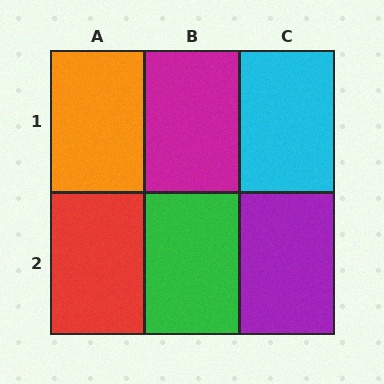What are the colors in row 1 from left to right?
Orange, magenta, cyan.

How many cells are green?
1 cell is green.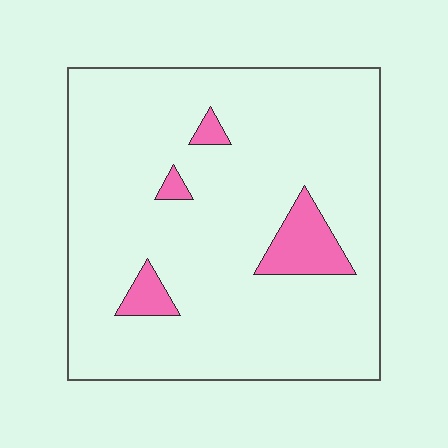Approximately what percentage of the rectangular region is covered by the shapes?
Approximately 10%.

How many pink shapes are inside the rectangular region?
4.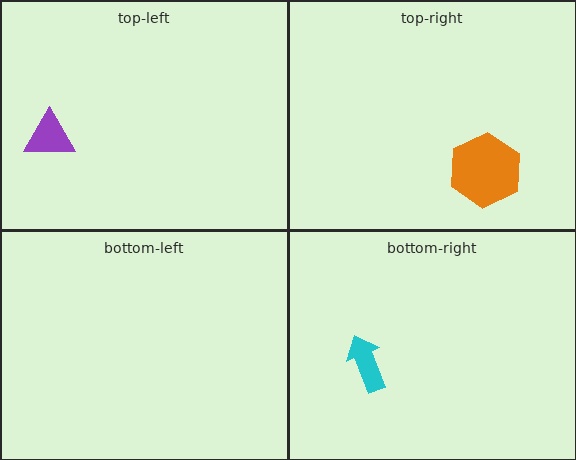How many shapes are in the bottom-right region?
1.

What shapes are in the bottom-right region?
The cyan arrow.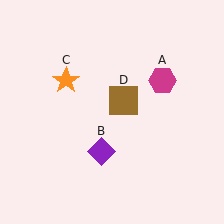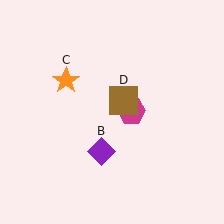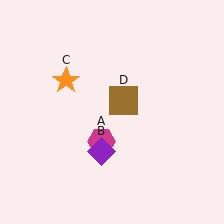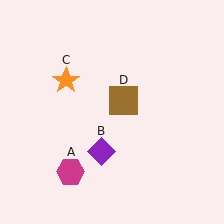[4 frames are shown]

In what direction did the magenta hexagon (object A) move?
The magenta hexagon (object A) moved down and to the left.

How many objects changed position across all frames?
1 object changed position: magenta hexagon (object A).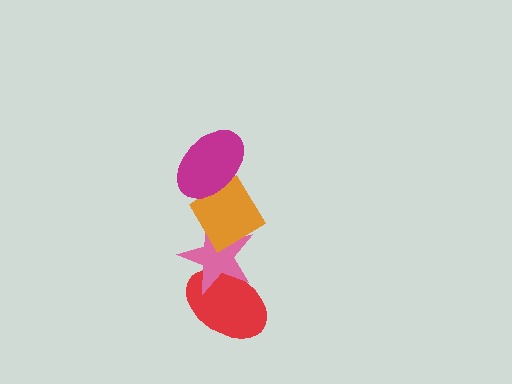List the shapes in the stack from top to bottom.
From top to bottom: the magenta ellipse, the orange diamond, the pink star, the red ellipse.